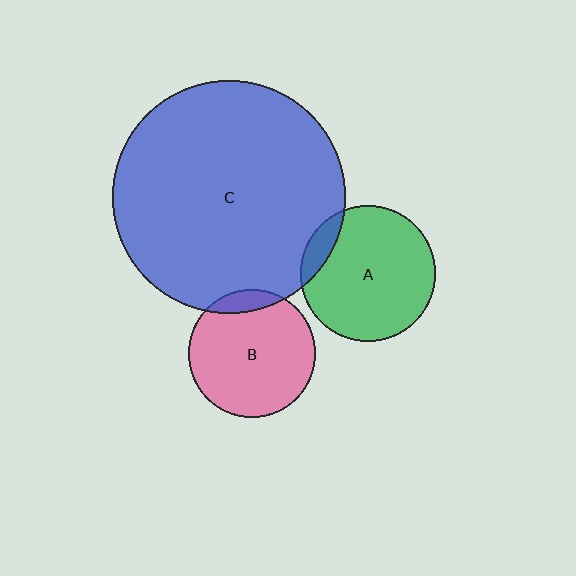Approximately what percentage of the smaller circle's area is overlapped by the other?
Approximately 10%.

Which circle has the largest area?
Circle C (blue).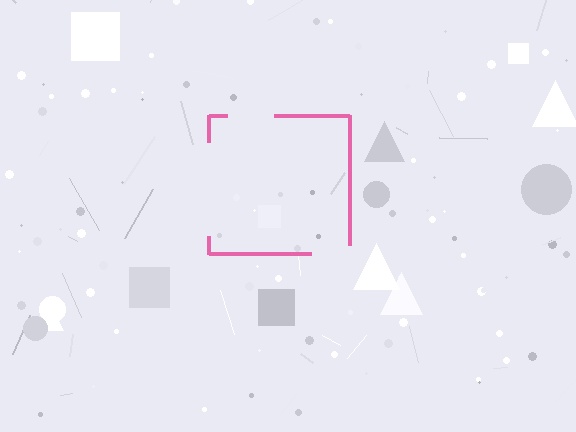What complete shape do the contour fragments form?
The contour fragments form a square.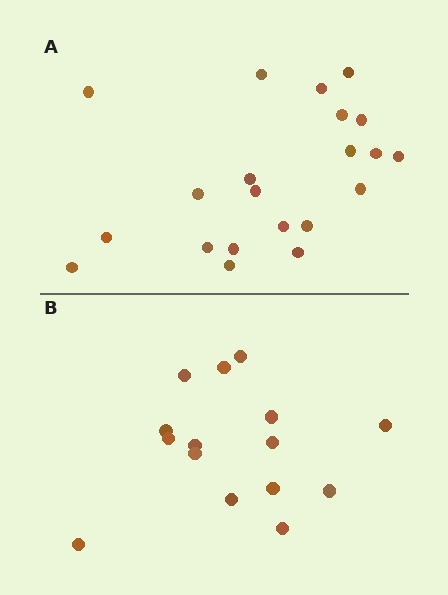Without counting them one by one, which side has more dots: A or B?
Region A (the top region) has more dots.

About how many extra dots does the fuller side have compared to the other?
Region A has about 6 more dots than region B.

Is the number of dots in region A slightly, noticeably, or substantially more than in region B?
Region A has noticeably more, but not dramatically so. The ratio is roughly 1.4 to 1.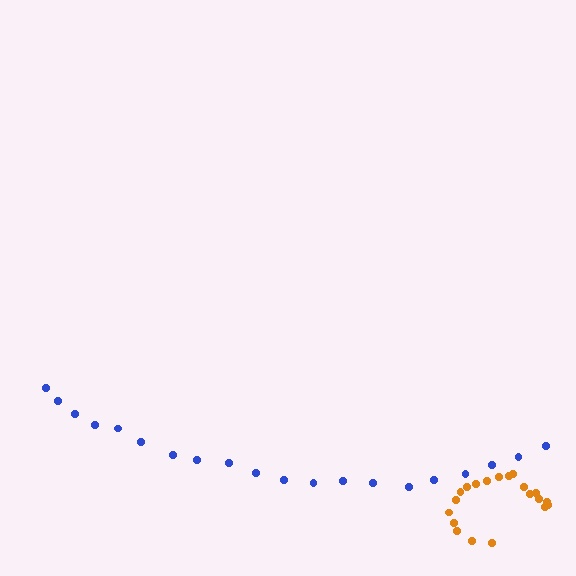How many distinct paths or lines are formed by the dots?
There are 2 distinct paths.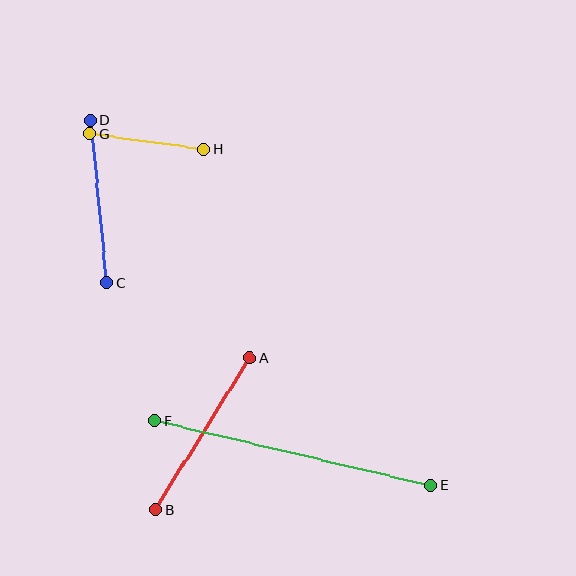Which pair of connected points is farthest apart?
Points E and F are farthest apart.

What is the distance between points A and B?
The distance is approximately 179 pixels.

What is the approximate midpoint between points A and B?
The midpoint is at approximately (203, 434) pixels.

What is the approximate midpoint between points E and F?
The midpoint is at approximately (293, 453) pixels.